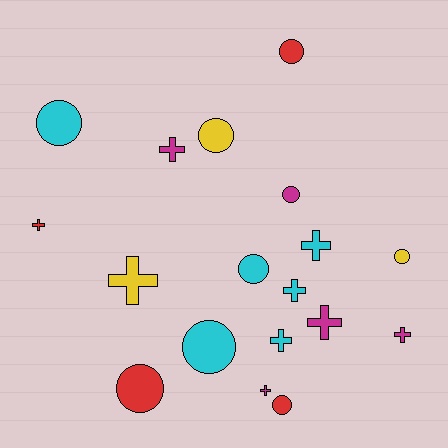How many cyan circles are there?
There are 3 cyan circles.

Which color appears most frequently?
Cyan, with 6 objects.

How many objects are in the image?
There are 18 objects.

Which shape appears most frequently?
Circle, with 9 objects.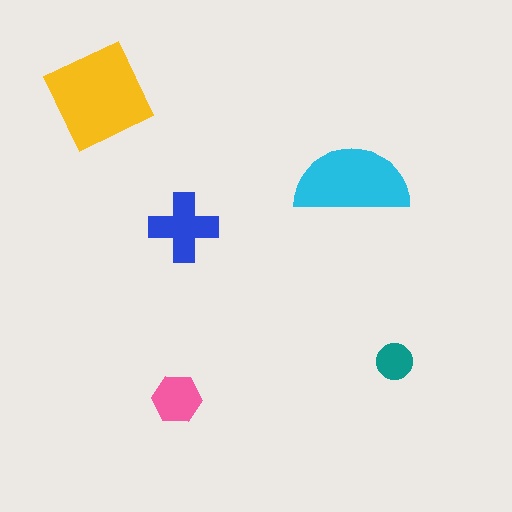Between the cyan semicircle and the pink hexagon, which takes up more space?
The cyan semicircle.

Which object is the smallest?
The teal circle.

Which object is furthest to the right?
The teal circle is rightmost.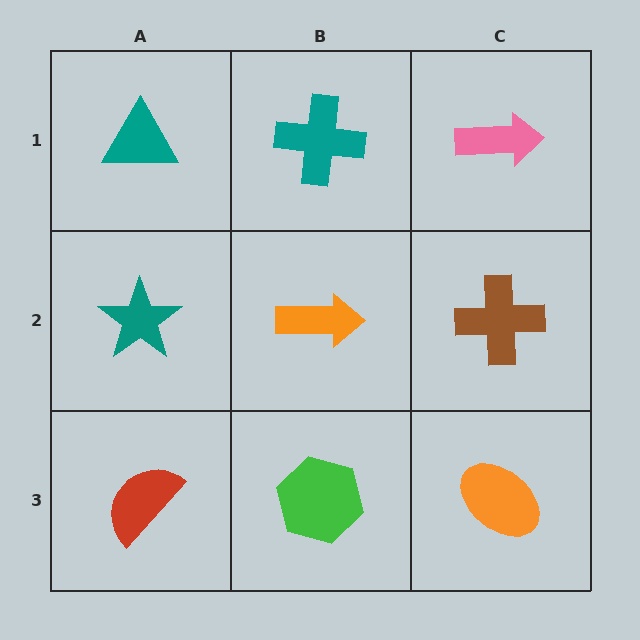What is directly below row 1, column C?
A brown cross.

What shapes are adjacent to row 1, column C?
A brown cross (row 2, column C), a teal cross (row 1, column B).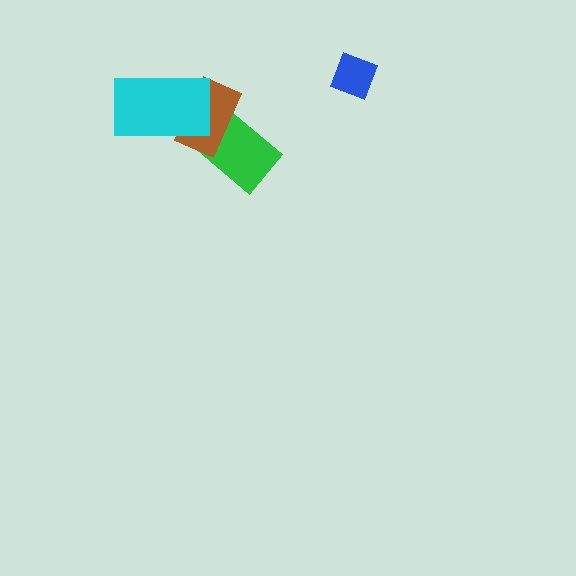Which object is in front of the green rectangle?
The brown rectangle is in front of the green rectangle.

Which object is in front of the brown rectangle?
The cyan rectangle is in front of the brown rectangle.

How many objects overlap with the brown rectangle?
2 objects overlap with the brown rectangle.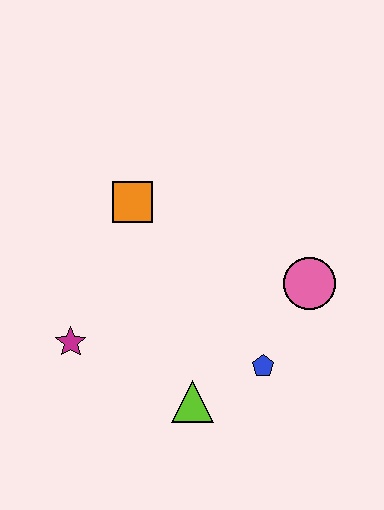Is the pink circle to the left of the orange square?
No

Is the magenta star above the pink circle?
No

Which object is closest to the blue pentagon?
The lime triangle is closest to the blue pentagon.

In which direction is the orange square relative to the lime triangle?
The orange square is above the lime triangle.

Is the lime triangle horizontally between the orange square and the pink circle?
Yes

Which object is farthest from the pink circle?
The magenta star is farthest from the pink circle.